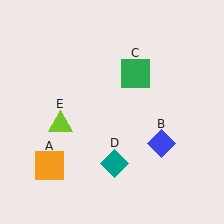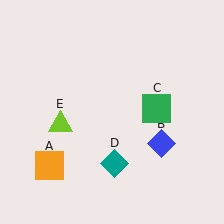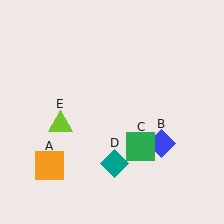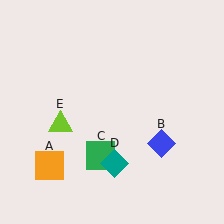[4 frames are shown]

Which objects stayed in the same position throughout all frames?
Orange square (object A) and blue diamond (object B) and teal diamond (object D) and lime triangle (object E) remained stationary.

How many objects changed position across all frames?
1 object changed position: green square (object C).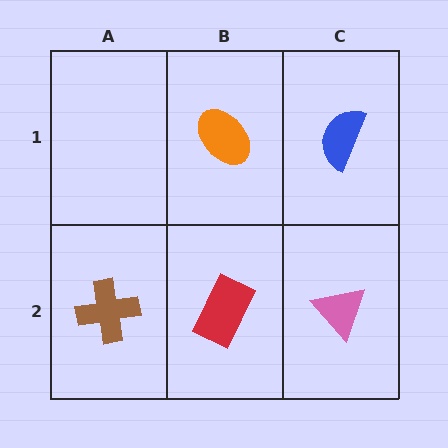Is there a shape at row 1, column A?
No, that cell is empty.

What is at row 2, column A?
A brown cross.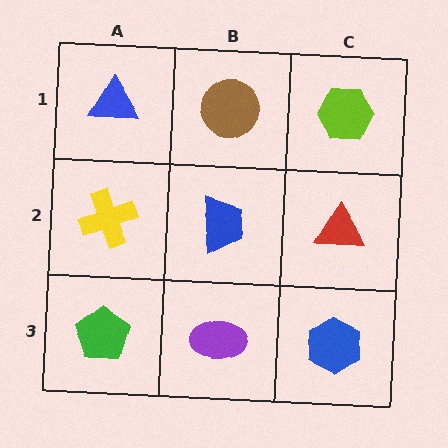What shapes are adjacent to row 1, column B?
A blue trapezoid (row 2, column B), a blue triangle (row 1, column A), a lime hexagon (row 1, column C).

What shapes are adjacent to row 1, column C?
A red triangle (row 2, column C), a brown circle (row 1, column B).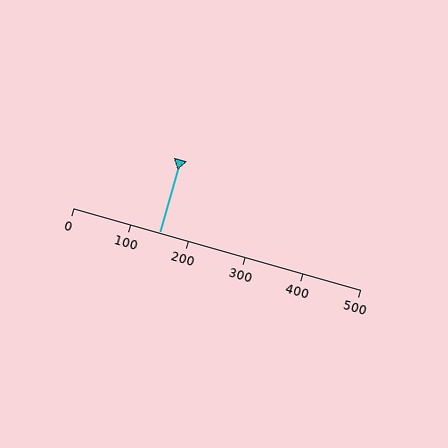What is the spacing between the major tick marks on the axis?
The major ticks are spaced 100 apart.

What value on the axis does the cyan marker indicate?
The marker indicates approximately 150.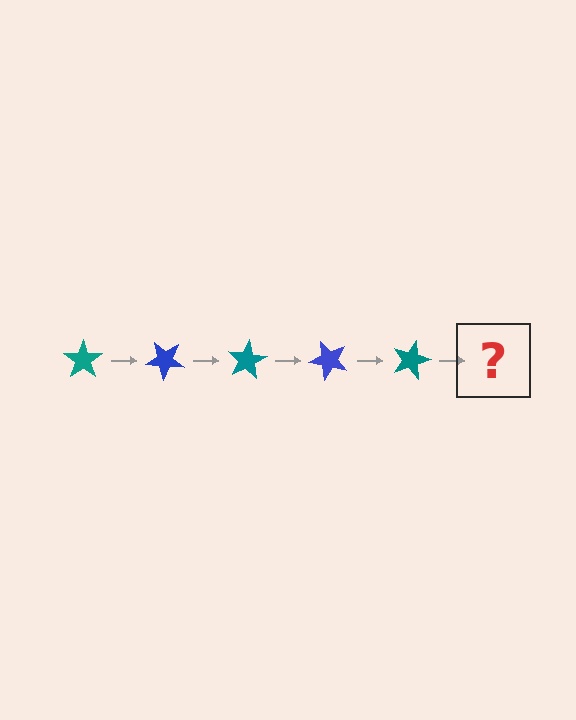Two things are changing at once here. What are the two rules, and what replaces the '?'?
The two rules are that it rotates 40 degrees each step and the color cycles through teal and blue. The '?' should be a blue star, rotated 200 degrees from the start.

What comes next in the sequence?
The next element should be a blue star, rotated 200 degrees from the start.